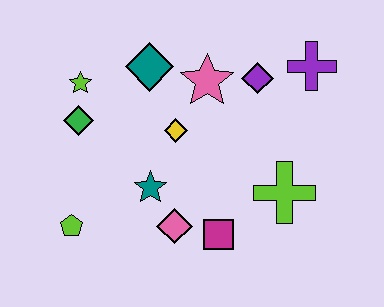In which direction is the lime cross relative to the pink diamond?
The lime cross is to the right of the pink diamond.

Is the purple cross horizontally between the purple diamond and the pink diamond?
No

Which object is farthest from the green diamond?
The purple cross is farthest from the green diamond.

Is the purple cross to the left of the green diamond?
No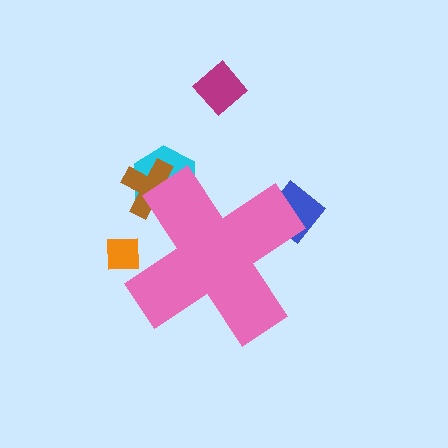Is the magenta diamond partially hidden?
No, the magenta diamond is fully visible.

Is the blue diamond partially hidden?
Yes, the blue diamond is partially hidden behind the pink cross.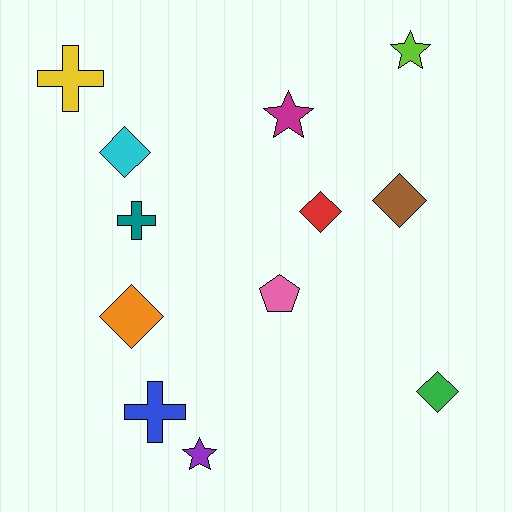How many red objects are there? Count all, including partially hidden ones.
There is 1 red object.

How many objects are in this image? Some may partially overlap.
There are 12 objects.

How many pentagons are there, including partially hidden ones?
There is 1 pentagon.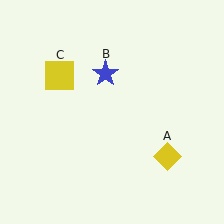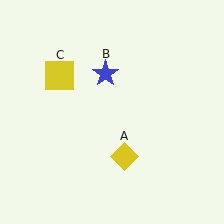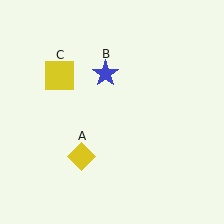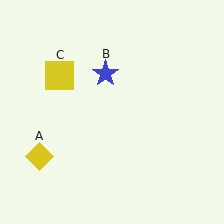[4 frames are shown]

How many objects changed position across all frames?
1 object changed position: yellow diamond (object A).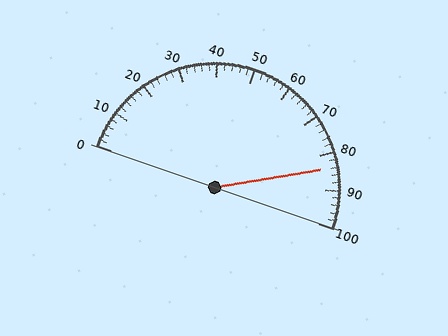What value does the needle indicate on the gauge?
The needle indicates approximately 84.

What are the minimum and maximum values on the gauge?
The gauge ranges from 0 to 100.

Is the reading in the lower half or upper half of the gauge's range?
The reading is in the upper half of the range (0 to 100).